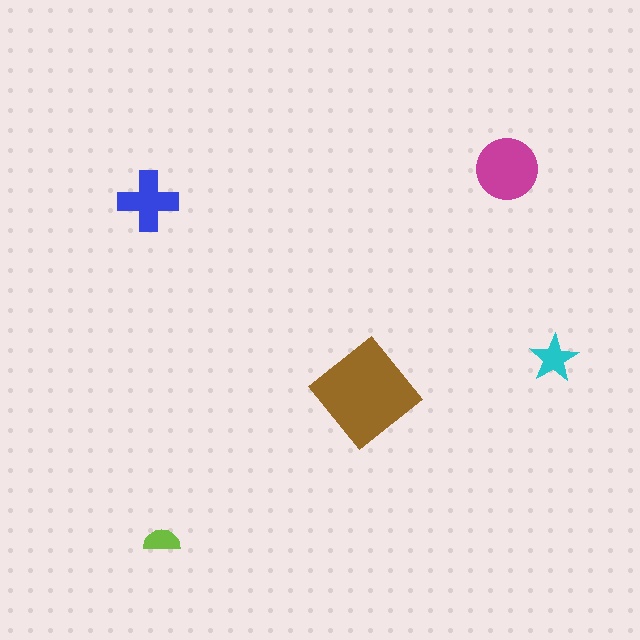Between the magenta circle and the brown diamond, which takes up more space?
The brown diamond.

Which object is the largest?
The brown diamond.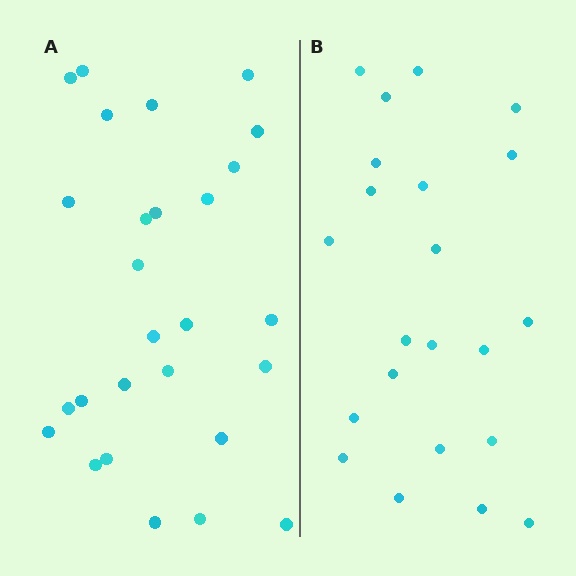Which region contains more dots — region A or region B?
Region A (the left region) has more dots.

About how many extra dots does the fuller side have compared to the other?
Region A has about 5 more dots than region B.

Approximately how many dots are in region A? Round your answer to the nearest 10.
About 30 dots. (The exact count is 27, which rounds to 30.)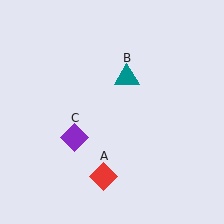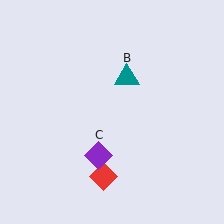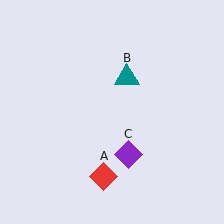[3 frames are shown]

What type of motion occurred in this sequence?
The purple diamond (object C) rotated counterclockwise around the center of the scene.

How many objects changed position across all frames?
1 object changed position: purple diamond (object C).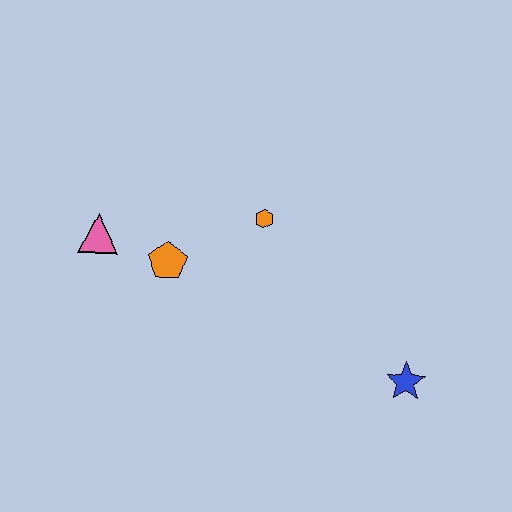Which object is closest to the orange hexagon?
The orange pentagon is closest to the orange hexagon.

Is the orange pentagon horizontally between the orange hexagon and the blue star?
No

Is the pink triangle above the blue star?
Yes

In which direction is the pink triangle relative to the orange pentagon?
The pink triangle is to the left of the orange pentagon.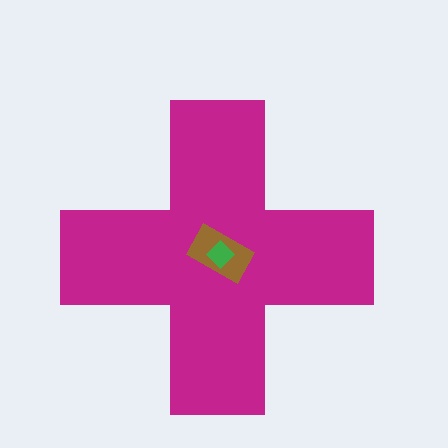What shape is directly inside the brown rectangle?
The green diamond.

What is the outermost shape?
The magenta cross.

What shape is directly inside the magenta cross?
The brown rectangle.